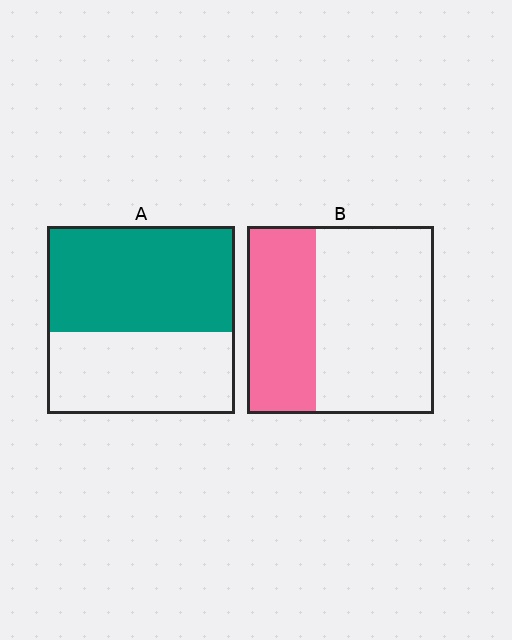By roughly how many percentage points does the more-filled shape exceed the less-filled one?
By roughly 20 percentage points (A over B).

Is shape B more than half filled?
No.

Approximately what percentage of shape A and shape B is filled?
A is approximately 55% and B is approximately 35%.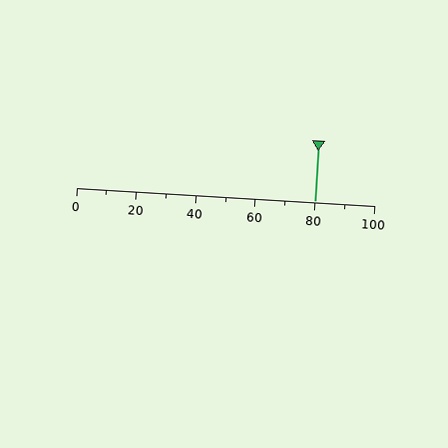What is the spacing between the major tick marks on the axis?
The major ticks are spaced 20 apart.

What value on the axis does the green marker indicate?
The marker indicates approximately 80.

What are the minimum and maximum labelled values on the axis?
The axis runs from 0 to 100.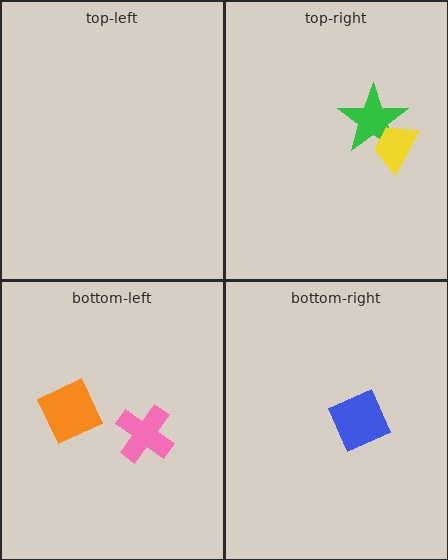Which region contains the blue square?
The bottom-right region.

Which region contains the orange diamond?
The bottom-left region.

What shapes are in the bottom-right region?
The blue square.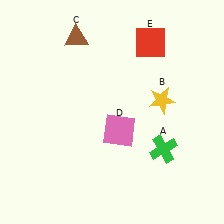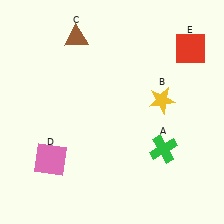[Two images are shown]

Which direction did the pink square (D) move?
The pink square (D) moved left.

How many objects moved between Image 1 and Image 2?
2 objects moved between the two images.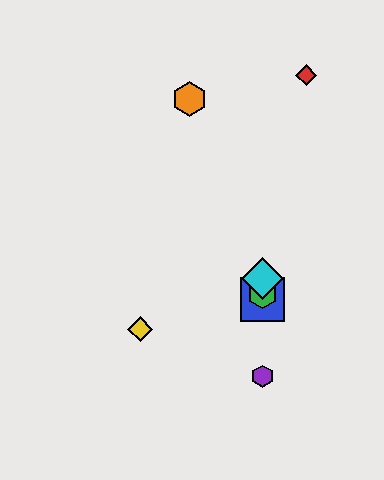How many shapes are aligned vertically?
4 shapes (the blue square, the green hexagon, the purple hexagon, the cyan diamond) are aligned vertically.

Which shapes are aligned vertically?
The blue square, the green hexagon, the purple hexagon, the cyan diamond are aligned vertically.